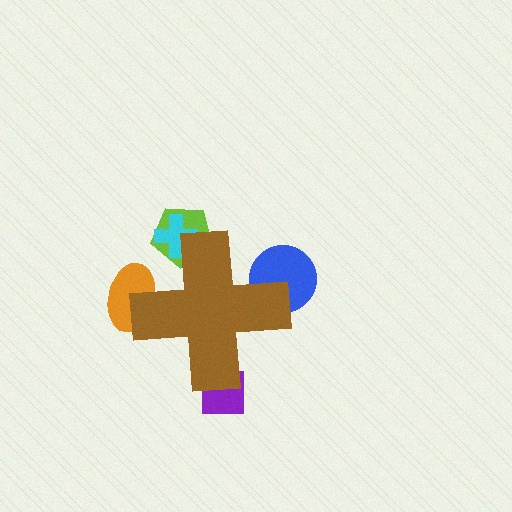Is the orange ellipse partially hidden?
Yes, the orange ellipse is partially hidden behind the brown cross.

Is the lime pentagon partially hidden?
Yes, the lime pentagon is partially hidden behind the brown cross.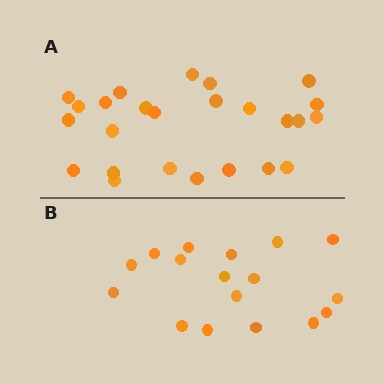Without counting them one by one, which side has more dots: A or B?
Region A (the top region) has more dots.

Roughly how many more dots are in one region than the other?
Region A has roughly 8 or so more dots than region B.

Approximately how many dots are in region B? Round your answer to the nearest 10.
About 20 dots. (The exact count is 17, which rounds to 20.)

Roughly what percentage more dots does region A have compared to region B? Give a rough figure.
About 45% more.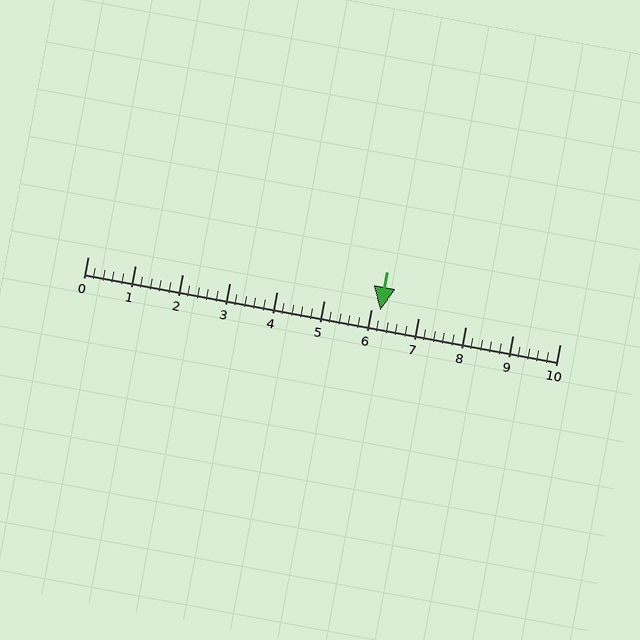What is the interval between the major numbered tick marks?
The major tick marks are spaced 1 units apart.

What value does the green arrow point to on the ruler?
The green arrow points to approximately 6.2.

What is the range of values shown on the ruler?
The ruler shows values from 0 to 10.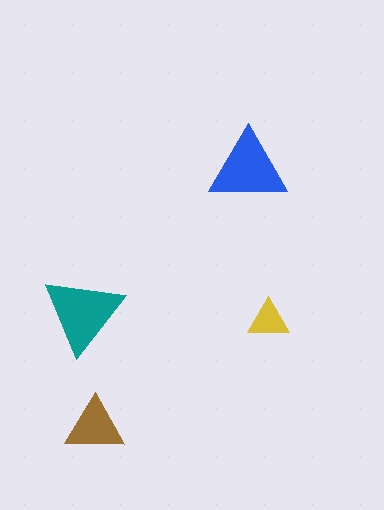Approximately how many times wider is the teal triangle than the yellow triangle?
About 2 times wider.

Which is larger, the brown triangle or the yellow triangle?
The brown one.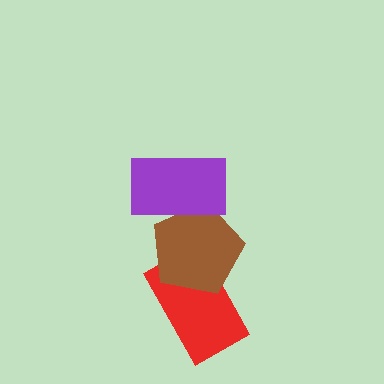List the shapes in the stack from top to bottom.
From top to bottom: the purple rectangle, the brown pentagon, the red rectangle.